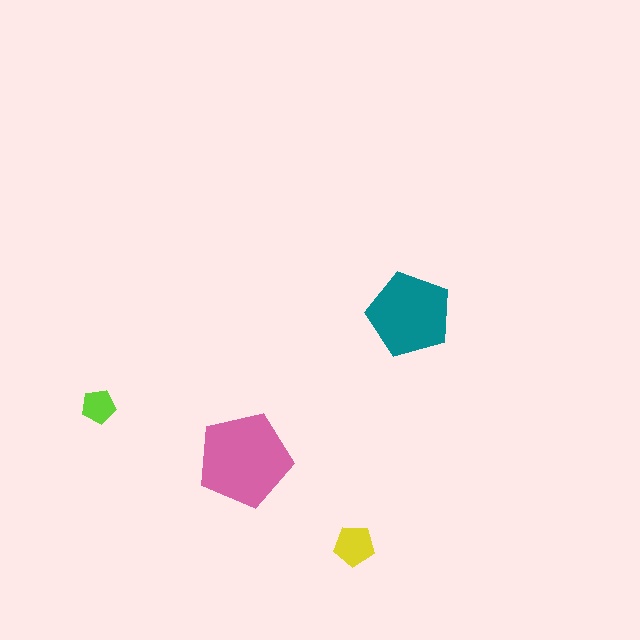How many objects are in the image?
There are 4 objects in the image.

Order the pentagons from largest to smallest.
the pink one, the teal one, the yellow one, the lime one.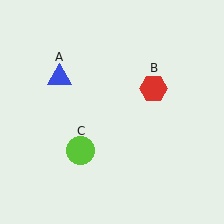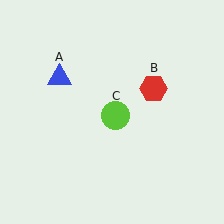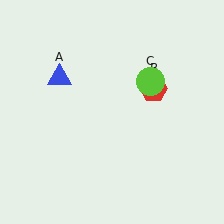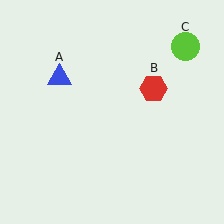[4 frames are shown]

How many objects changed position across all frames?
1 object changed position: lime circle (object C).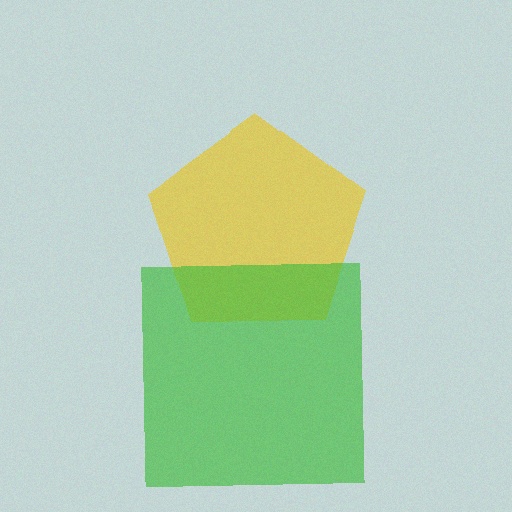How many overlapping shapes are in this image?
There are 2 overlapping shapes in the image.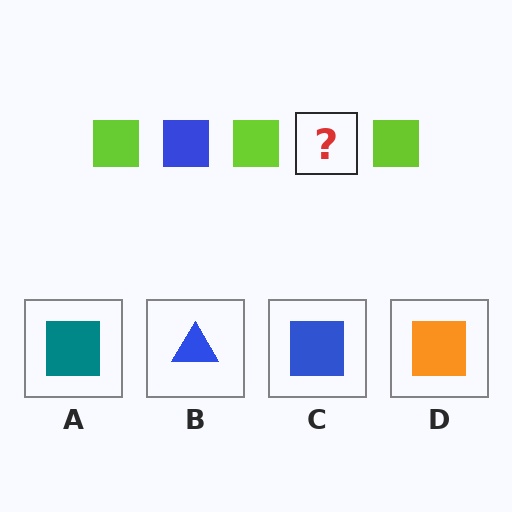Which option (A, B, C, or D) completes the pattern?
C.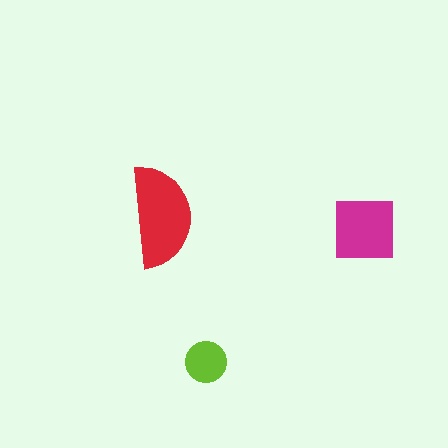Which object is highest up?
The red semicircle is topmost.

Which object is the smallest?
The lime circle.